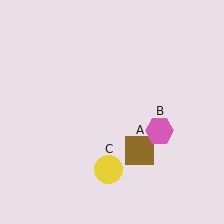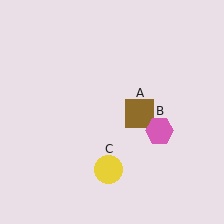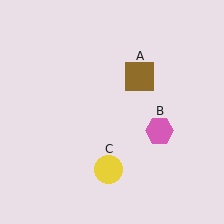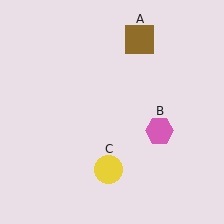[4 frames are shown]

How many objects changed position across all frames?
1 object changed position: brown square (object A).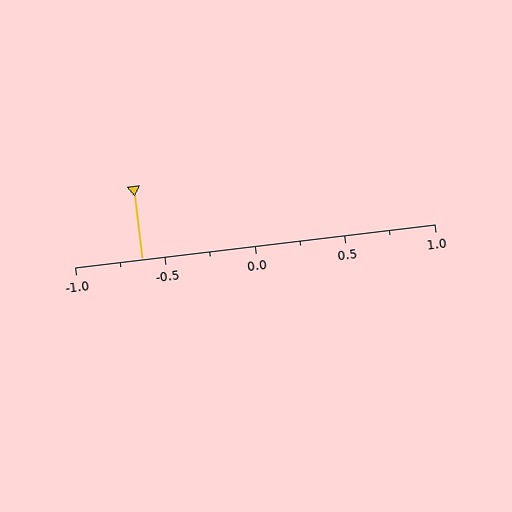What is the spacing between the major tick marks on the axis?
The major ticks are spaced 0.5 apart.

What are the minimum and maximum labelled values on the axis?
The axis runs from -1.0 to 1.0.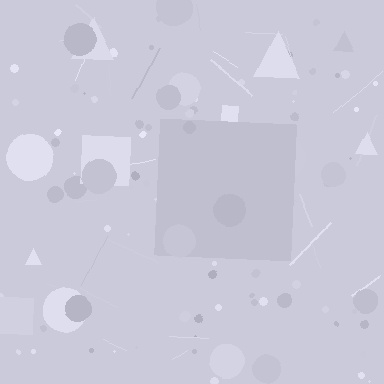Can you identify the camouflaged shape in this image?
The camouflaged shape is a square.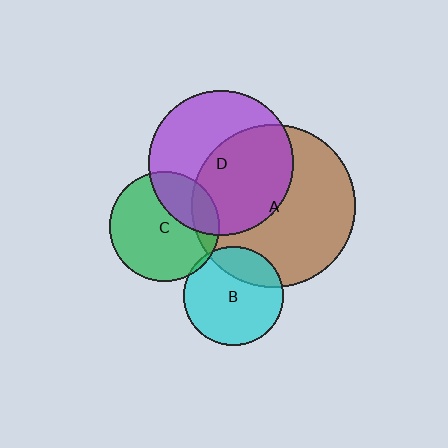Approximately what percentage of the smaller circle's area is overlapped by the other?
Approximately 30%.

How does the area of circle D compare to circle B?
Approximately 2.1 times.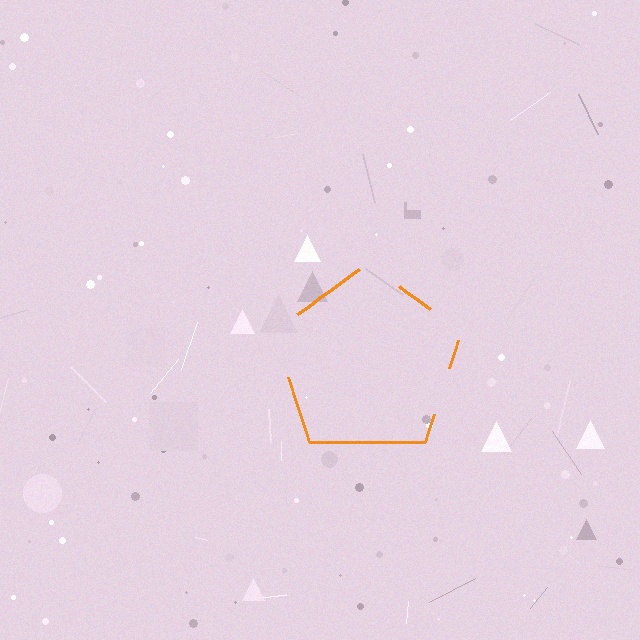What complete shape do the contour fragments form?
The contour fragments form a pentagon.